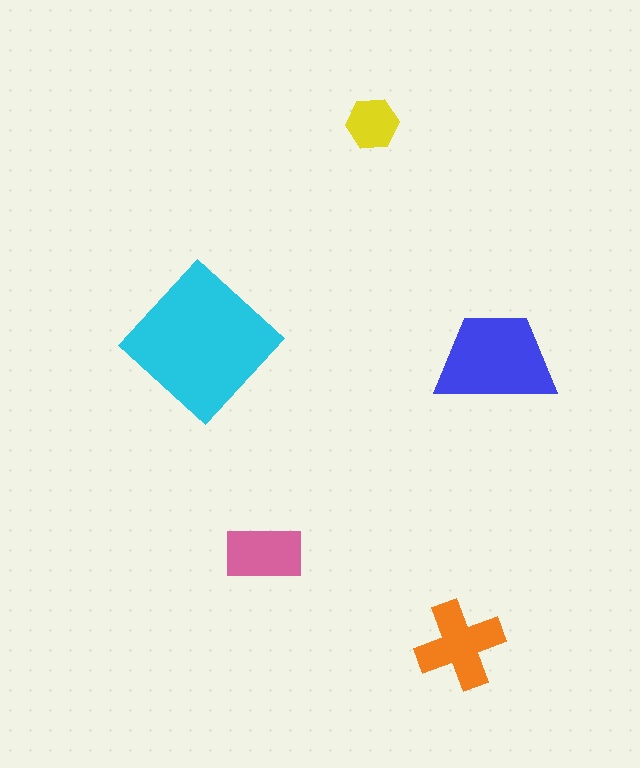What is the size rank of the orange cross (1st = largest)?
3rd.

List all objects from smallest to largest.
The yellow hexagon, the pink rectangle, the orange cross, the blue trapezoid, the cyan diamond.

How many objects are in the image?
There are 5 objects in the image.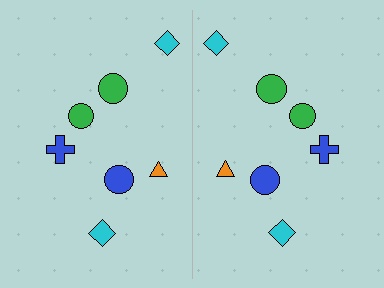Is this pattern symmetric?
Yes, this pattern has bilateral (reflection) symmetry.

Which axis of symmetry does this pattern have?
The pattern has a vertical axis of symmetry running through the center of the image.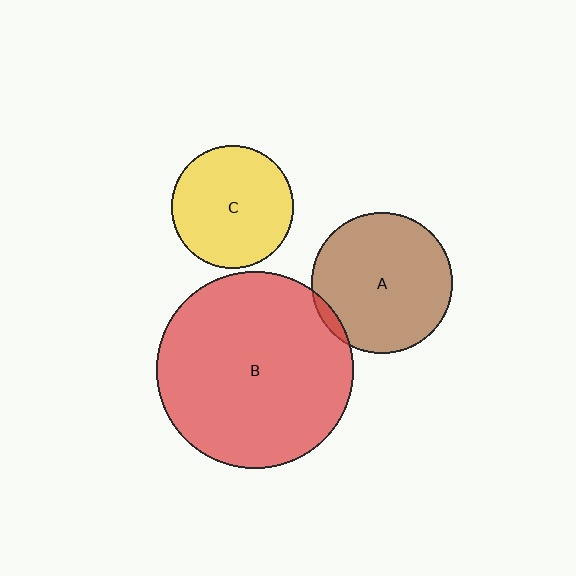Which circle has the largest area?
Circle B (red).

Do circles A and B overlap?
Yes.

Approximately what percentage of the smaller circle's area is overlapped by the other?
Approximately 5%.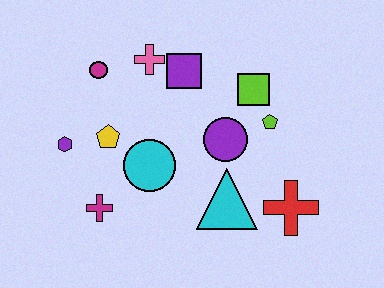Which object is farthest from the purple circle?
The purple hexagon is farthest from the purple circle.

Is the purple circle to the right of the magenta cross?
Yes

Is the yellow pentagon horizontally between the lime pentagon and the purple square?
No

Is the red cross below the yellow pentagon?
Yes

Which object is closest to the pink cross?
The purple square is closest to the pink cross.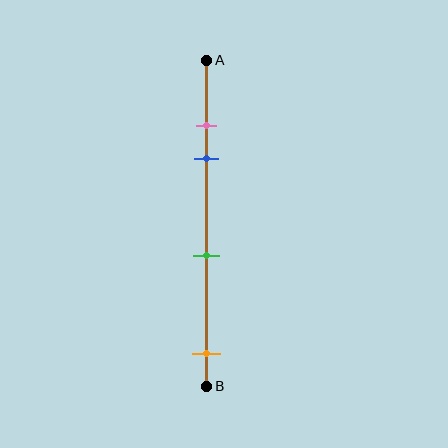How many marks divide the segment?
There are 4 marks dividing the segment.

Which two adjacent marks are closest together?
The pink and blue marks are the closest adjacent pair.